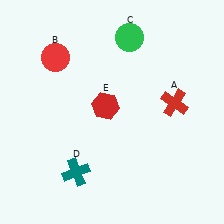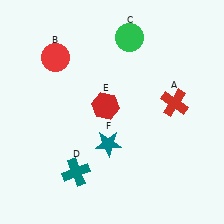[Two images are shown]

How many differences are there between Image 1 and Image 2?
There is 1 difference between the two images.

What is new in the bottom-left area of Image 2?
A teal star (F) was added in the bottom-left area of Image 2.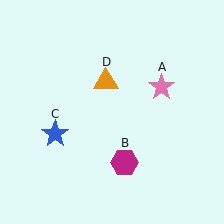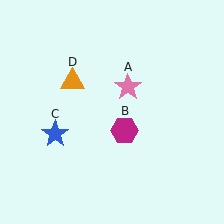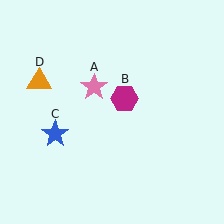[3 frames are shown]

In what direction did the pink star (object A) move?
The pink star (object A) moved left.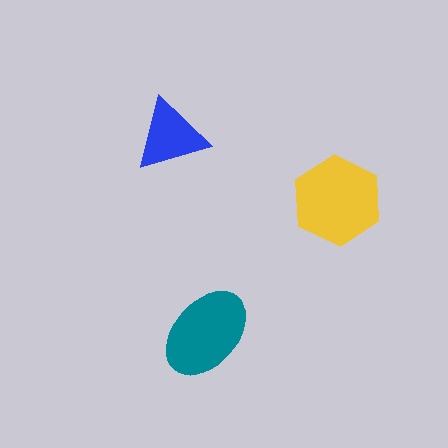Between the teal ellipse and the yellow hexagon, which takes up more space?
The yellow hexagon.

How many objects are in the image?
There are 3 objects in the image.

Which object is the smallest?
The blue triangle.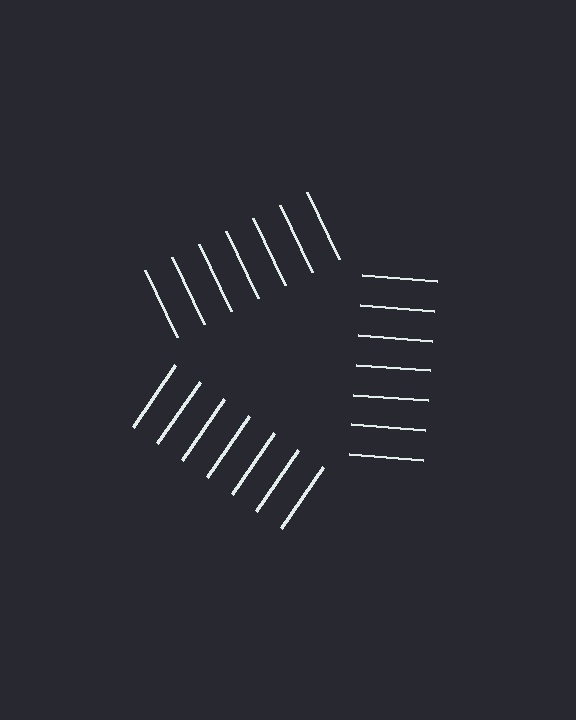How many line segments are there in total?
21 — 7 along each of the 3 edges.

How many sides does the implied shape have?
3 sides — the line-ends trace a triangle.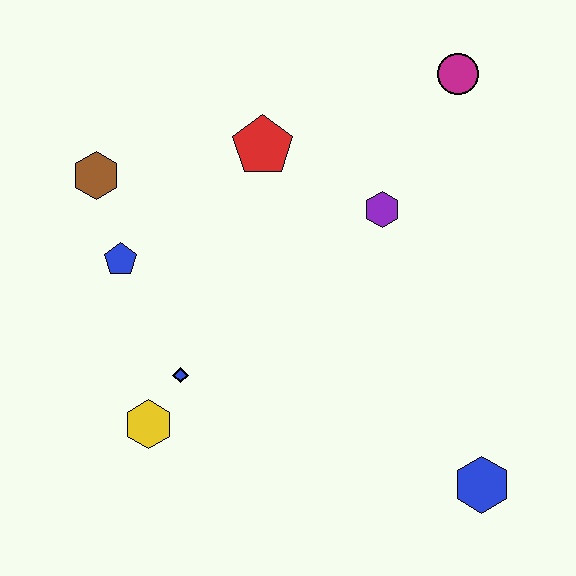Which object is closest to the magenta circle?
The purple hexagon is closest to the magenta circle.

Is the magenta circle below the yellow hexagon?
No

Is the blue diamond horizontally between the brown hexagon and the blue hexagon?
Yes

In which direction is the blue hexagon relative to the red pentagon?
The blue hexagon is below the red pentagon.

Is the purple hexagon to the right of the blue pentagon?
Yes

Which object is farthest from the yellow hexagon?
The magenta circle is farthest from the yellow hexagon.